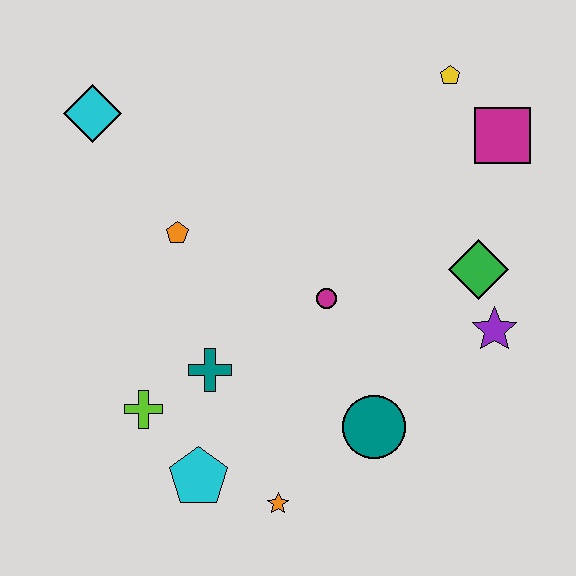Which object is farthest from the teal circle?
The cyan diamond is farthest from the teal circle.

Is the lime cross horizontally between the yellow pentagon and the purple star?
No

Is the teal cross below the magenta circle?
Yes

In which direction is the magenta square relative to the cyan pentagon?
The magenta square is above the cyan pentagon.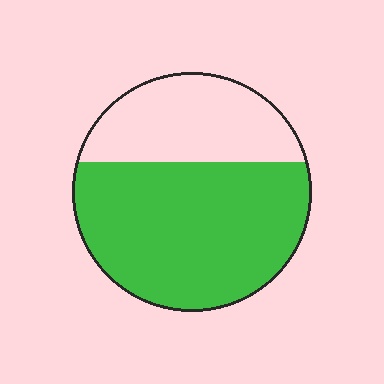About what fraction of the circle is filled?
About two thirds (2/3).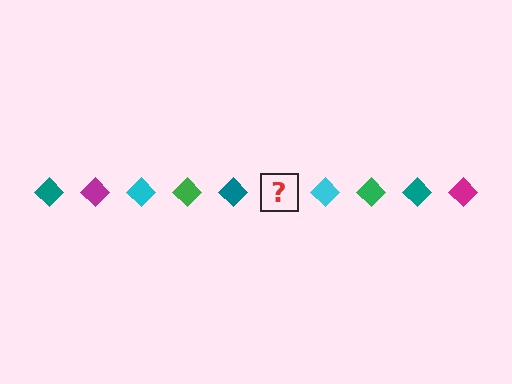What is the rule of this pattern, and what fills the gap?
The rule is that the pattern cycles through teal, magenta, cyan, green diamonds. The gap should be filled with a magenta diamond.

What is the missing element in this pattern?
The missing element is a magenta diamond.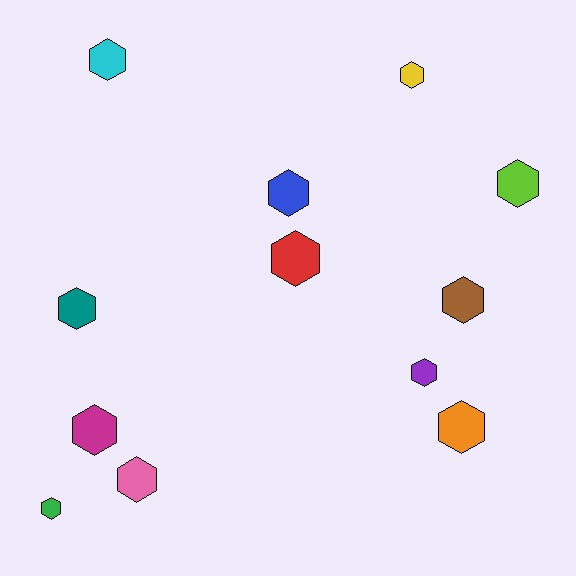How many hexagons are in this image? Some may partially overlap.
There are 12 hexagons.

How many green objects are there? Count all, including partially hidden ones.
There is 1 green object.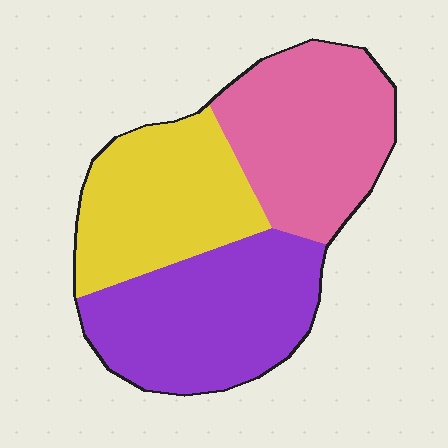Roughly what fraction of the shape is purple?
Purple takes up about three eighths (3/8) of the shape.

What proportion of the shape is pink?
Pink covers roughly 35% of the shape.